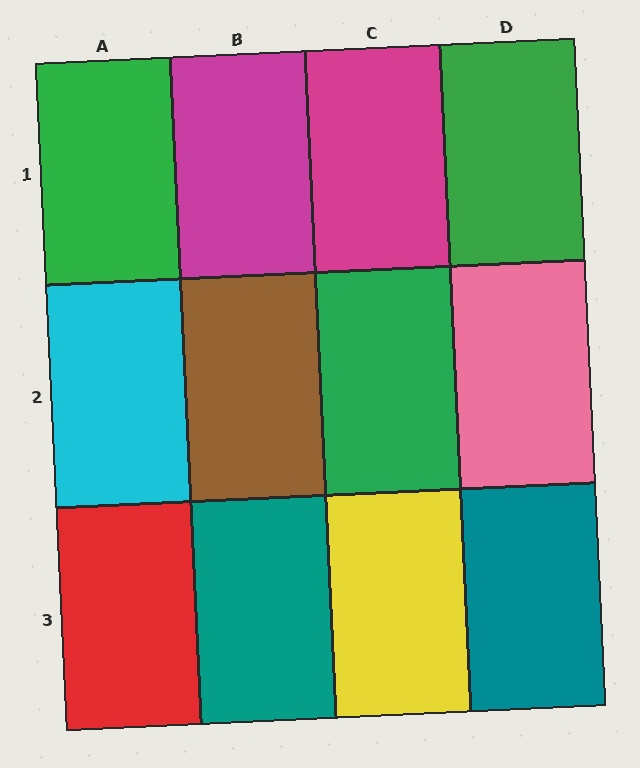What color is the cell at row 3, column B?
Teal.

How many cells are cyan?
1 cell is cyan.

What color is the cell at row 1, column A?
Green.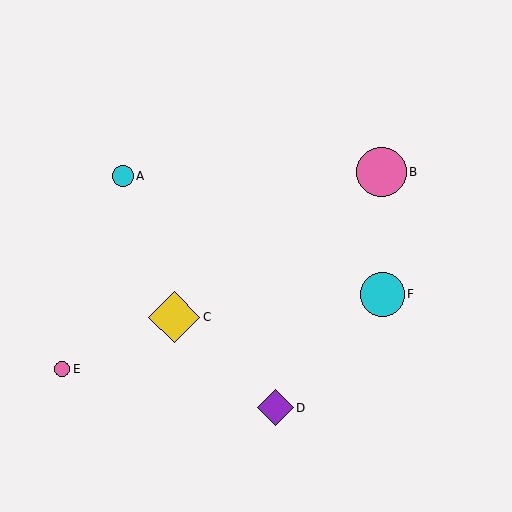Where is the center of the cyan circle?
The center of the cyan circle is at (382, 294).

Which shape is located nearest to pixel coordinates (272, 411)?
The purple diamond (labeled D) at (275, 408) is nearest to that location.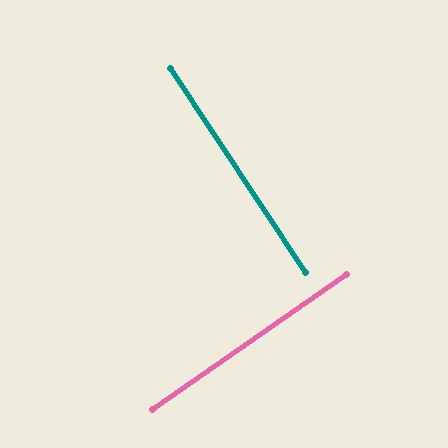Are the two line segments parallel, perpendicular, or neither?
Perpendicular — they meet at approximately 89°.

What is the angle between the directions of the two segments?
Approximately 89 degrees.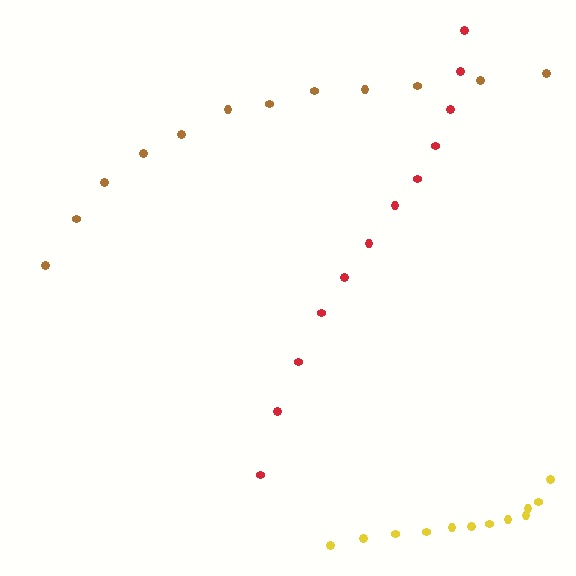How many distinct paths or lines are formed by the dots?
There are 3 distinct paths.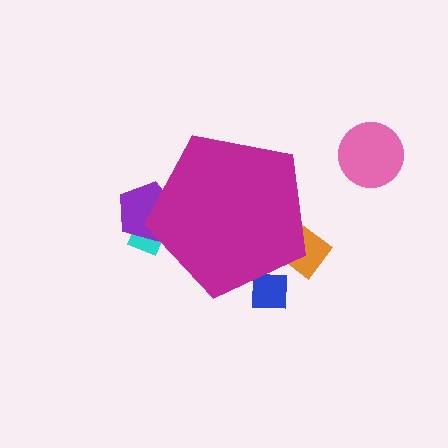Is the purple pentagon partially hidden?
Yes, the purple pentagon is partially hidden behind the magenta pentagon.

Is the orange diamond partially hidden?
Yes, the orange diamond is partially hidden behind the magenta pentagon.